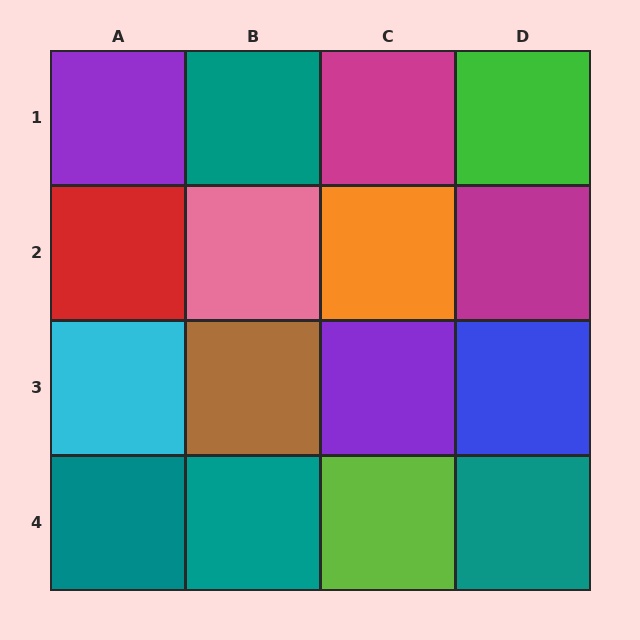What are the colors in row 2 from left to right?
Red, pink, orange, magenta.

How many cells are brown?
1 cell is brown.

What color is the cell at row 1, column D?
Green.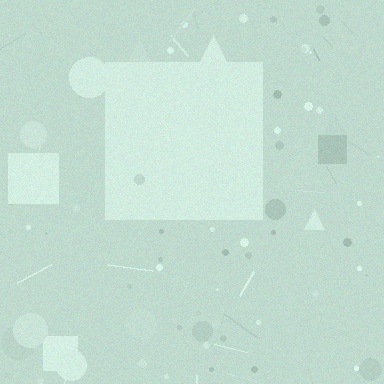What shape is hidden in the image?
A square is hidden in the image.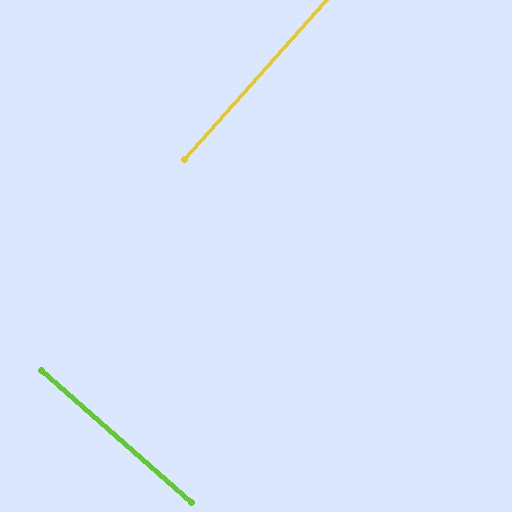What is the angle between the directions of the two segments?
Approximately 90 degrees.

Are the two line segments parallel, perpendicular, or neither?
Perpendicular — they meet at approximately 90°.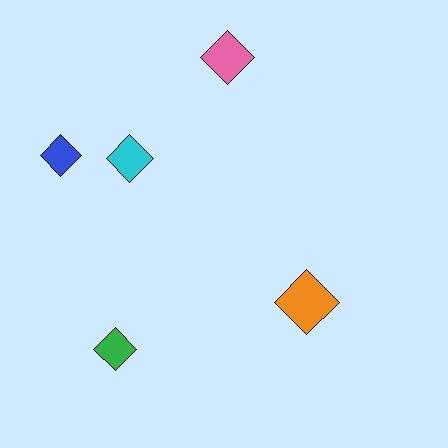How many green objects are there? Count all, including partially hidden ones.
There is 1 green object.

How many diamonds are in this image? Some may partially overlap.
There are 5 diamonds.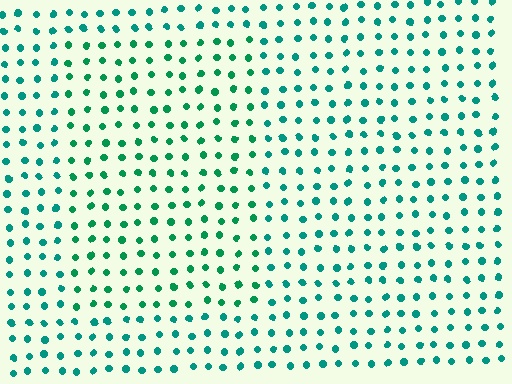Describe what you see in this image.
The image is filled with small teal elements in a uniform arrangement. A rectangle-shaped region is visible where the elements are tinted to a slightly different hue, forming a subtle color boundary.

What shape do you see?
I see a rectangle.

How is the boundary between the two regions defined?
The boundary is defined purely by a slight shift in hue (about 22 degrees). Spacing, size, and orientation are identical on both sides.